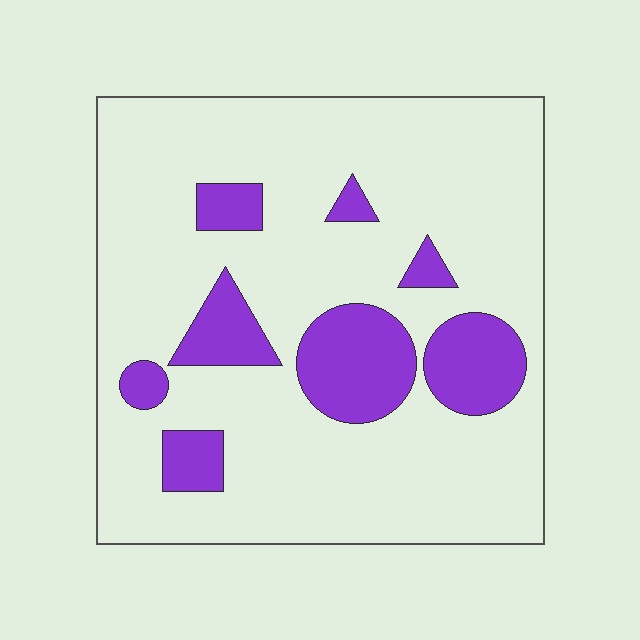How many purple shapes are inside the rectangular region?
8.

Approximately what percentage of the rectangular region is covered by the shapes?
Approximately 20%.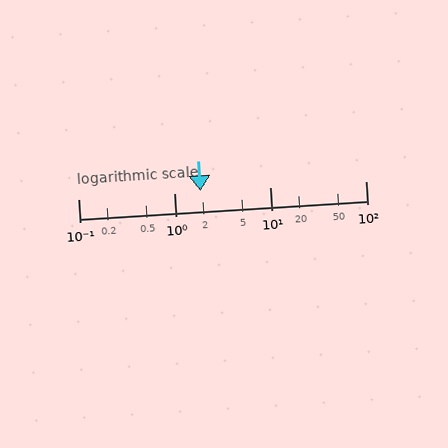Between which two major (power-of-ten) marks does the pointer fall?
The pointer is between 1 and 10.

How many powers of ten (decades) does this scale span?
The scale spans 3 decades, from 0.1 to 100.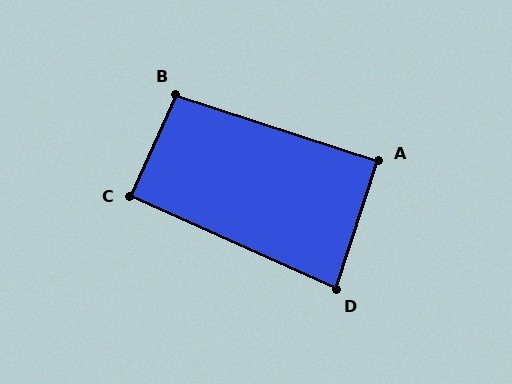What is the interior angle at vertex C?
Approximately 90 degrees (approximately right).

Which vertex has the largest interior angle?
B, at approximately 96 degrees.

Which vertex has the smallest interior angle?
D, at approximately 84 degrees.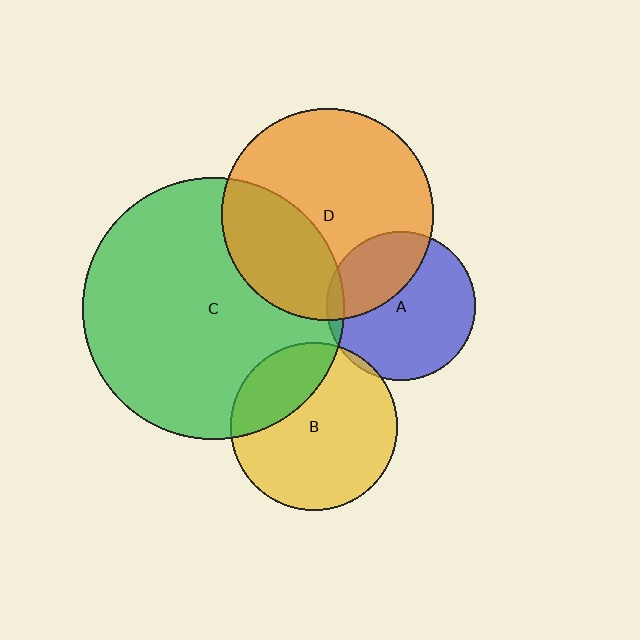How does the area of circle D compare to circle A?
Approximately 2.0 times.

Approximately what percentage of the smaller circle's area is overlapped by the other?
Approximately 5%.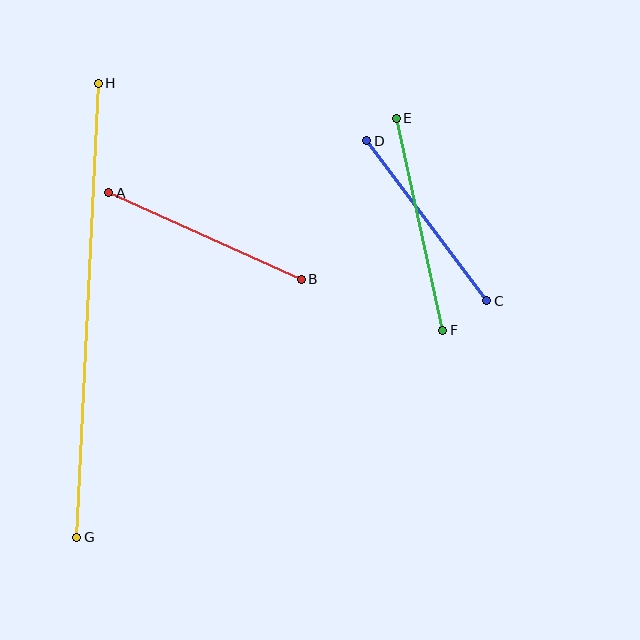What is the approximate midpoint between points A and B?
The midpoint is at approximately (205, 236) pixels.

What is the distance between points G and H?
The distance is approximately 455 pixels.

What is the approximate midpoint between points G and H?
The midpoint is at approximately (87, 310) pixels.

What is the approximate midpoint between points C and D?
The midpoint is at approximately (427, 221) pixels.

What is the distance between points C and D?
The distance is approximately 200 pixels.